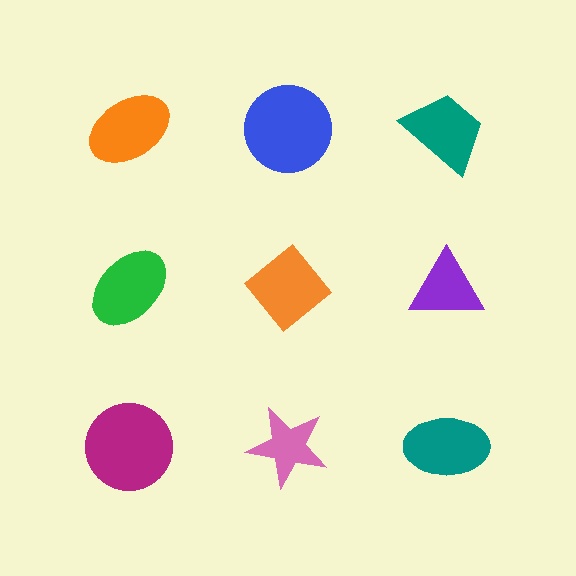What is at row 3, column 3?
A teal ellipse.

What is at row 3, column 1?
A magenta circle.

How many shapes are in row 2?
3 shapes.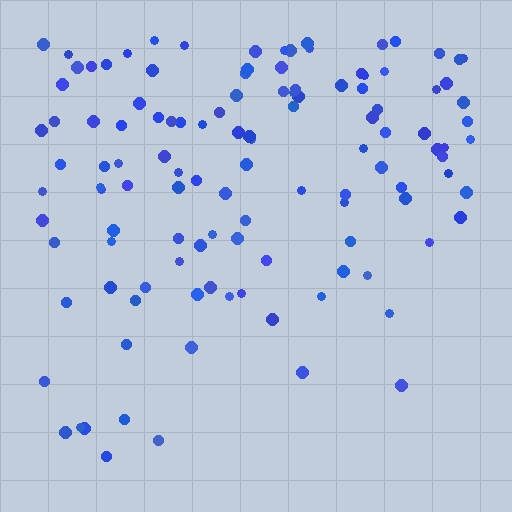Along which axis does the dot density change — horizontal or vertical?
Vertical.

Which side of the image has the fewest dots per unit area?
The bottom.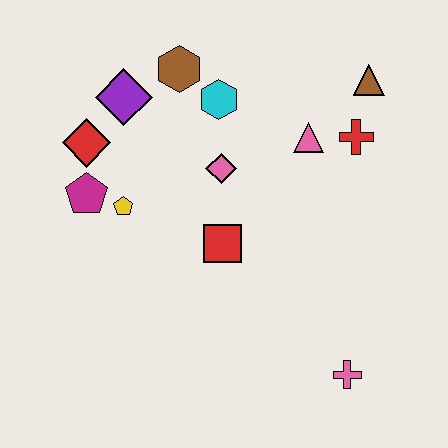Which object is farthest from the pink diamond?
The pink cross is farthest from the pink diamond.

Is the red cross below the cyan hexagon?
Yes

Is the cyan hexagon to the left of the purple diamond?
No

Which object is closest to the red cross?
The pink triangle is closest to the red cross.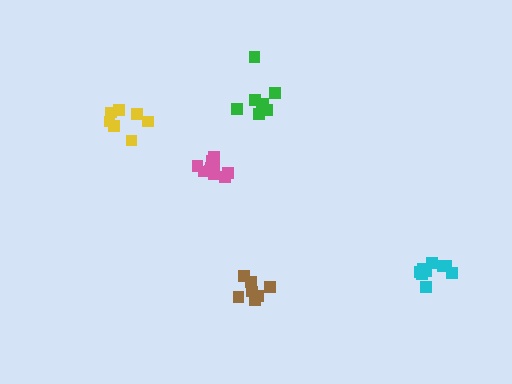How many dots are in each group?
Group 1: 7 dots, Group 2: 8 dots, Group 3: 9 dots, Group 4: 10 dots, Group 5: 7 dots (41 total).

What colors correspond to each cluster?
The clusters are colored: brown, green, cyan, pink, yellow.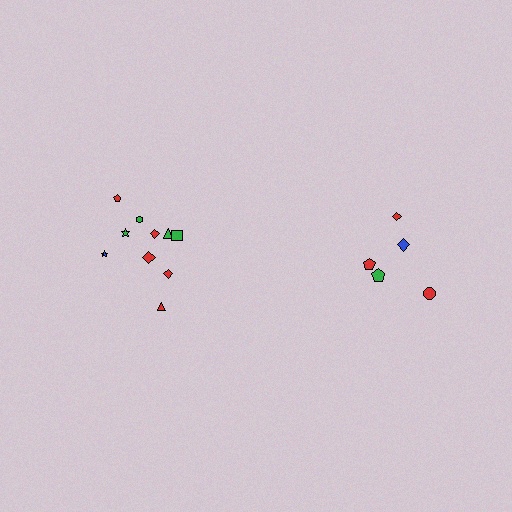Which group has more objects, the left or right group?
The left group.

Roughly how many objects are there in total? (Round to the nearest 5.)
Roughly 15 objects in total.